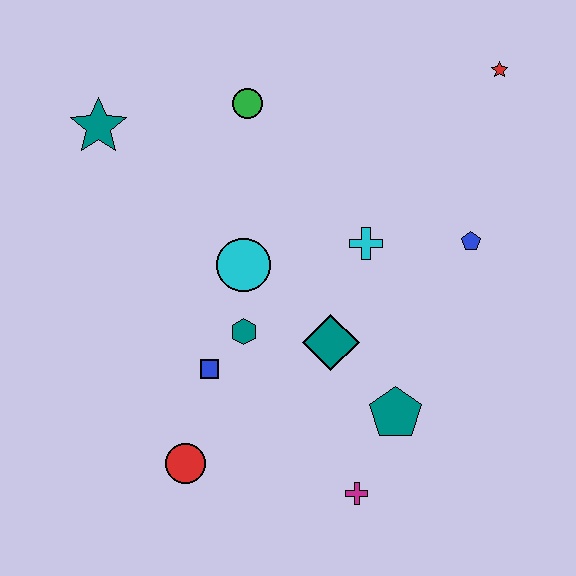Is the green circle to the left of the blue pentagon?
Yes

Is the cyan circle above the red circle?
Yes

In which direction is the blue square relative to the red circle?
The blue square is above the red circle.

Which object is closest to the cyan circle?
The teal hexagon is closest to the cyan circle.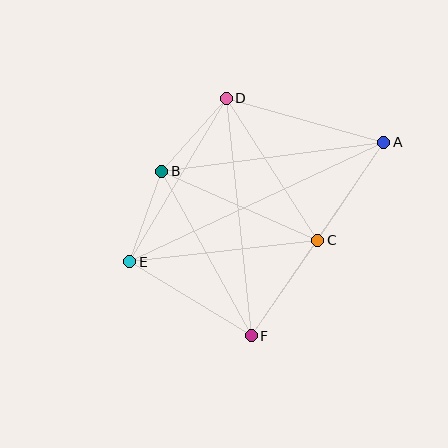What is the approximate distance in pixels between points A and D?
The distance between A and D is approximately 163 pixels.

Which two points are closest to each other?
Points B and E are closest to each other.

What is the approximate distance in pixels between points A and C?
The distance between A and C is approximately 118 pixels.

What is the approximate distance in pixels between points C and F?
The distance between C and F is approximately 116 pixels.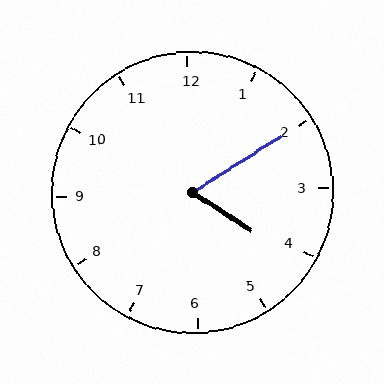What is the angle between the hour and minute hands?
Approximately 65 degrees.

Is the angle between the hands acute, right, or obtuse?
It is acute.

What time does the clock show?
4:10.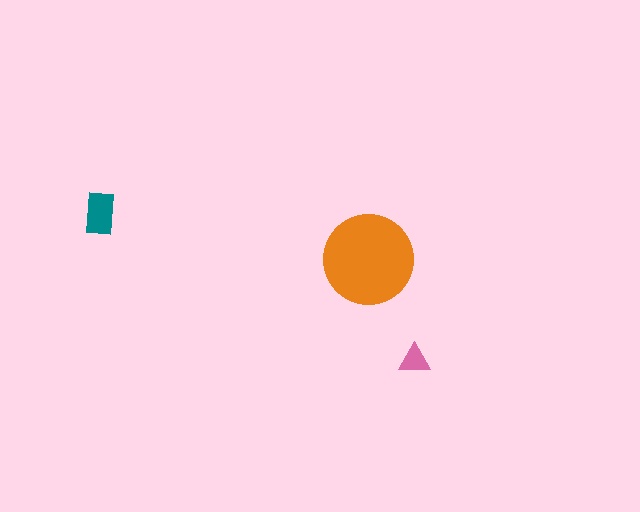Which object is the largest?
The orange circle.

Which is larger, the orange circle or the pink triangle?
The orange circle.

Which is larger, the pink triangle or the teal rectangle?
The teal rectangle.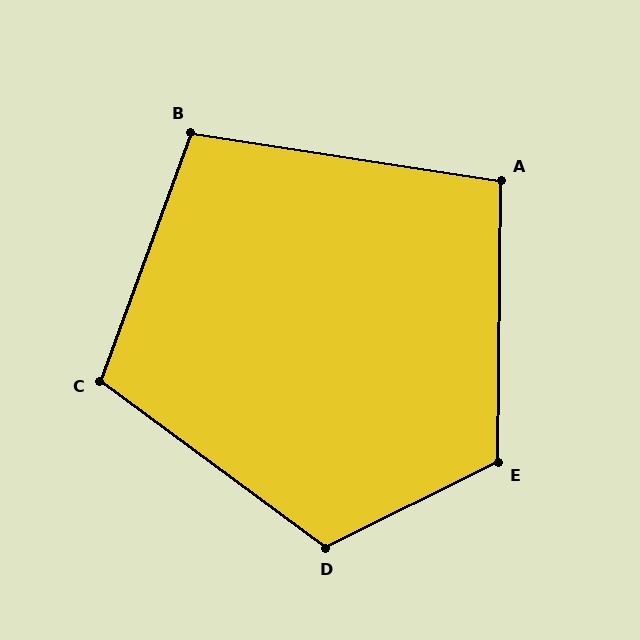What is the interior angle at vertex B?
Approximately 101 degrees (obtuse).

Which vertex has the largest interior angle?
D, at approximately 117 degrees.